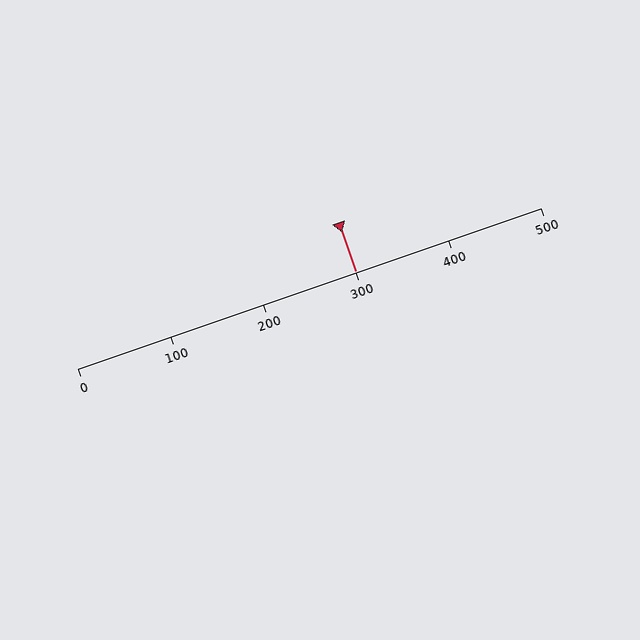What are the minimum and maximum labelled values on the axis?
The axis runs from 0 to 500.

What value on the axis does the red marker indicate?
The marker indicates approximately 300.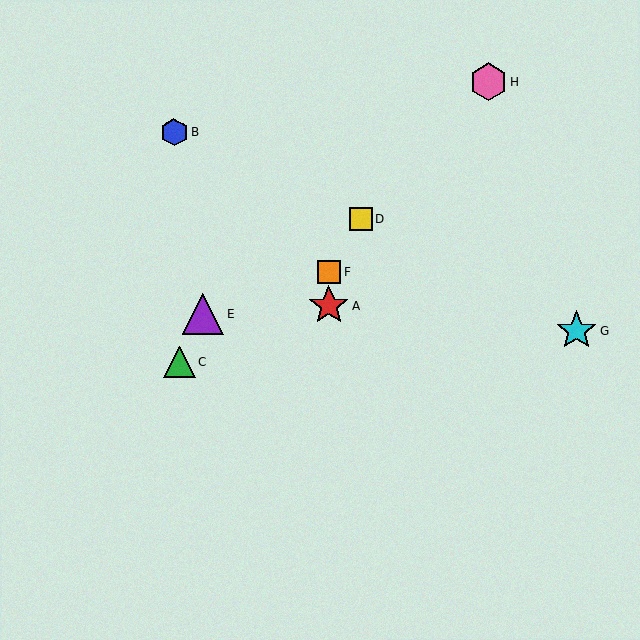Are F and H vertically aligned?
No, F is at x≈329 and H is at x≈489.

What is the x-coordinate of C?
Object C is at x≈180.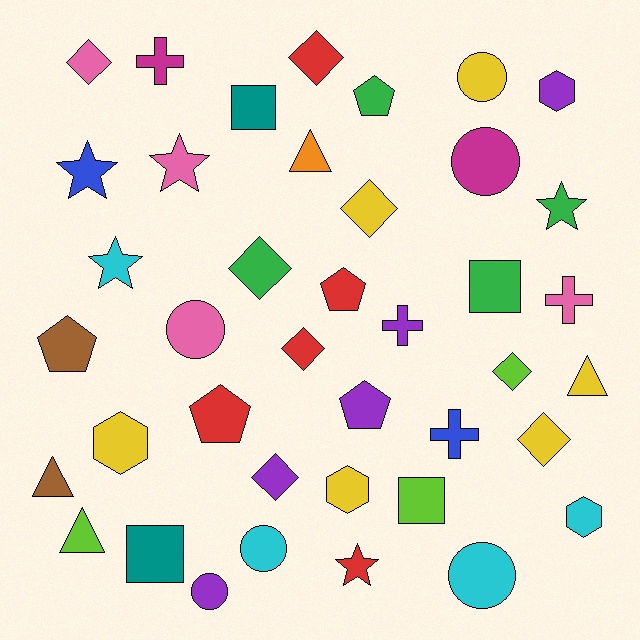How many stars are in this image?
There are 5 stars.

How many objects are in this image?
There are 40 objects.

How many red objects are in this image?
There are 5 red objects.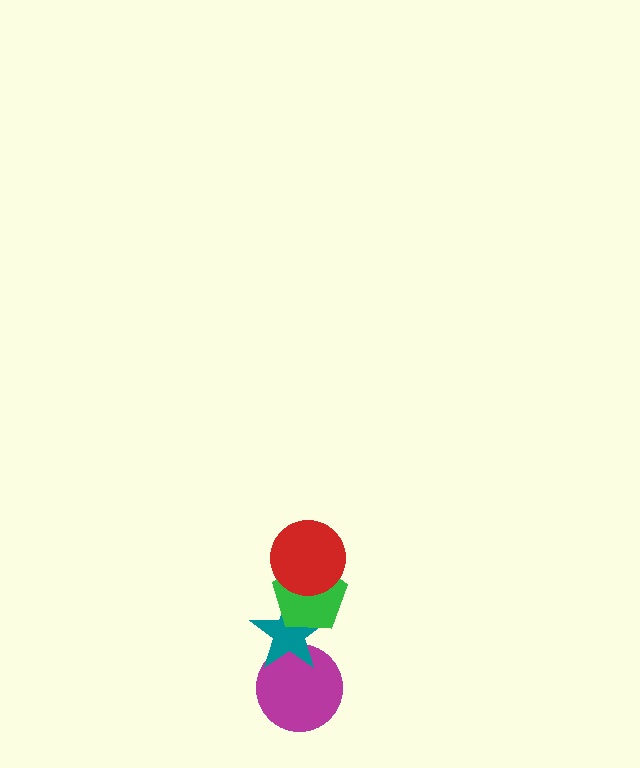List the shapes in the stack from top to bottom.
From top to bottom: the red circle, the green pentagon, the teal star, the magenta circle.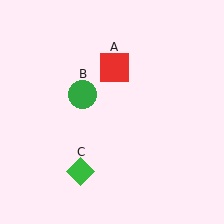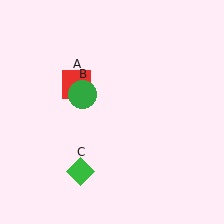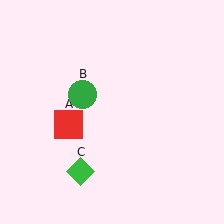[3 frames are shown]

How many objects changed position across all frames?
1 object changed position: red square (object A).